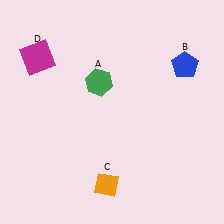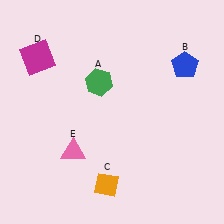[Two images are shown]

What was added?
A pink triangle (E) was added in Image 2.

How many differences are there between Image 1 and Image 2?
There is 1 difference between the two images.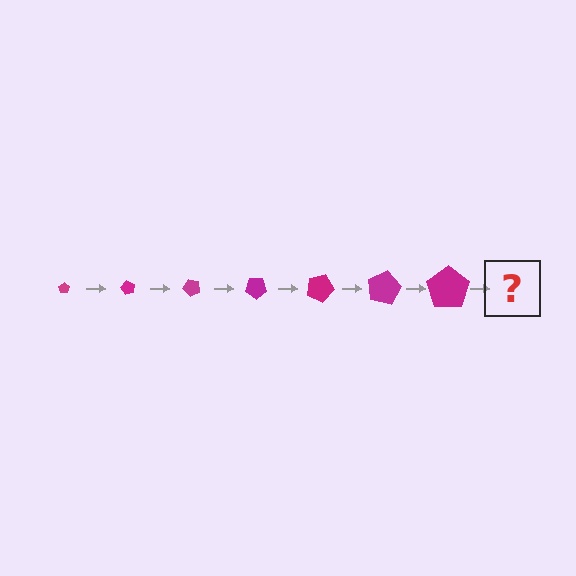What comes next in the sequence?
The next element should be a pentagon, larger than the previous one and rotated 420 degrees from the start.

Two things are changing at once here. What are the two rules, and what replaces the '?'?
The two rules are that the pentagon grows larger each step and it rotates 60 degrees each step. The '?' should be a pentagon, larger than the previous one and rotated 420 degrees from the start.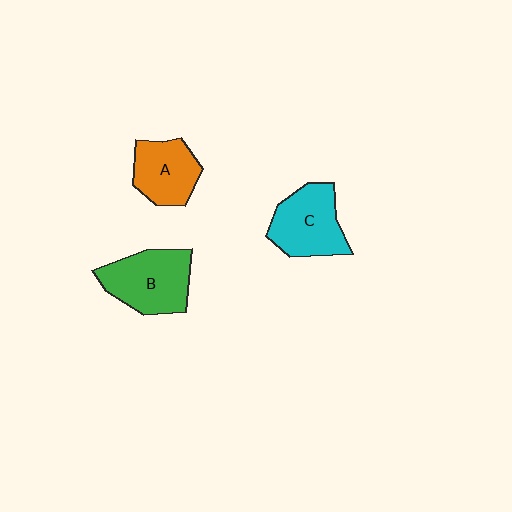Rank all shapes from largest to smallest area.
From largest to smallest: B (green), C (cyan), A (orange).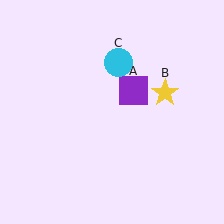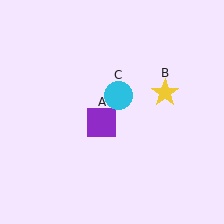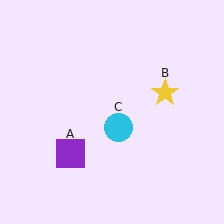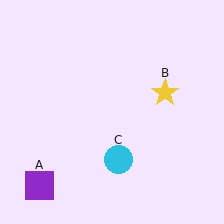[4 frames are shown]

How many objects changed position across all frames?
2 objects changed position: purple square (object A), cyan circle (object C).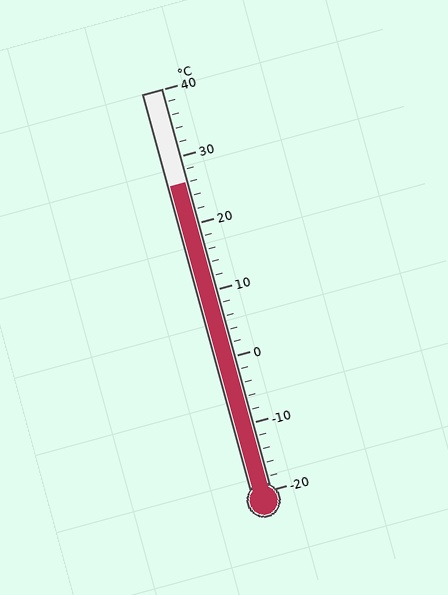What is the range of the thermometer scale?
The thermometer scale ranges from -20°C to 40°C.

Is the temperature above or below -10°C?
The temperature is above -10°C.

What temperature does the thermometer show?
The thermometer shows approximately 26°C.